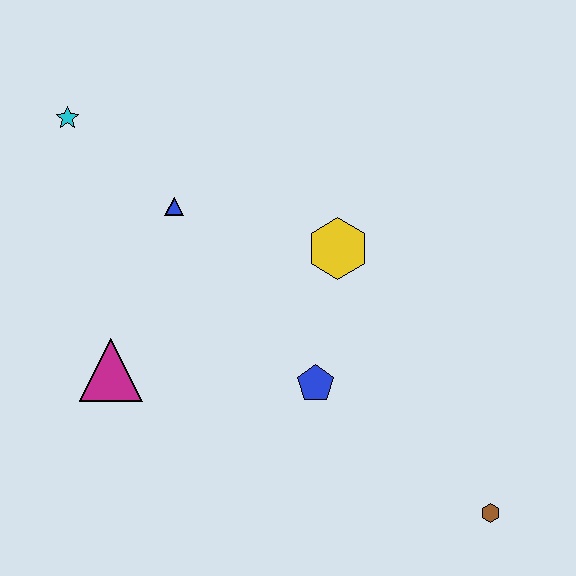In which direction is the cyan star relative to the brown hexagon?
The cyan star is to the left of the brown hexagon.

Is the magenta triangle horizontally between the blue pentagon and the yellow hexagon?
No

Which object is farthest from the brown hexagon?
The cyan star is farthest from the brown hexagon.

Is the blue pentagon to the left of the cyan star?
No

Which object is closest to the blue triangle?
The cyan star is closest to the blue triangle.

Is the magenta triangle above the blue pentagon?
Yes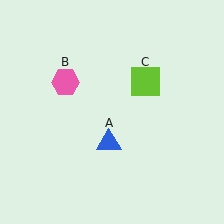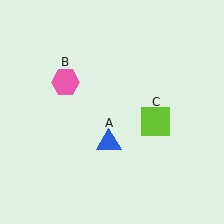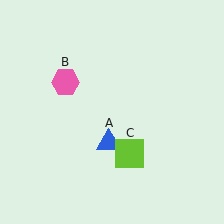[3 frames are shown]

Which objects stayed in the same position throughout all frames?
Blue triangle (object A) and pink hexagon (object B) remained stationary.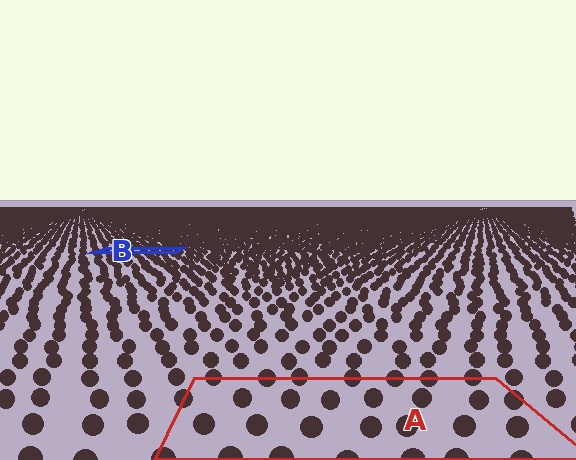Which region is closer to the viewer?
Region A is closer. The texture elements there are larger and more spread out.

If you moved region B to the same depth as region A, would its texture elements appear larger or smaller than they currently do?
They would appear larger. At a closer depth, the same texture elements are projected at a bigger on-screen size.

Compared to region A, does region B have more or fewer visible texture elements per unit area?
Region B has more texture elements per unit area — they are packed more densely because it is farther away.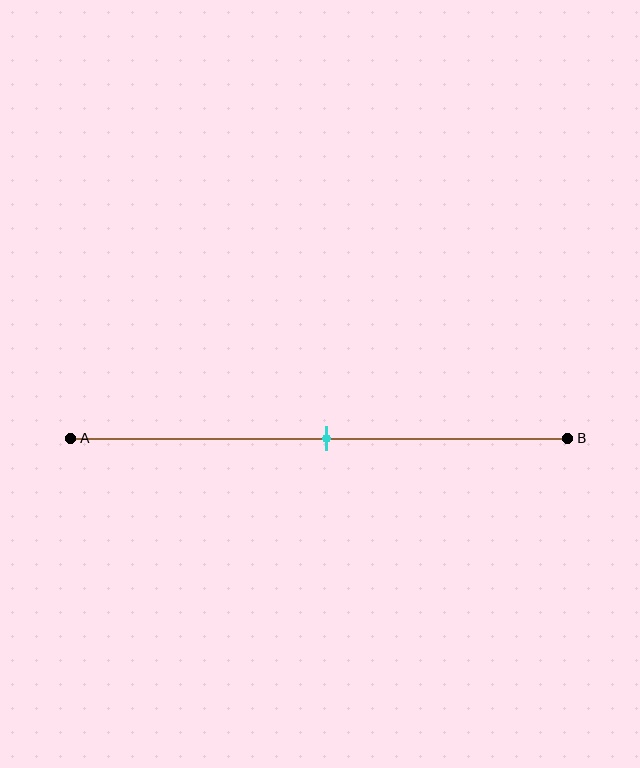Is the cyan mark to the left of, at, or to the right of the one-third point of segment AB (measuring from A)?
The cyan mark is to the right of the one-third point of segment AB.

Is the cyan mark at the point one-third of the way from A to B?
No, the mark is at about 50% from A, not at the 33% one-third point.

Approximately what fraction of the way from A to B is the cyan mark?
The cyan mark is approximately 50% of the way from A to B.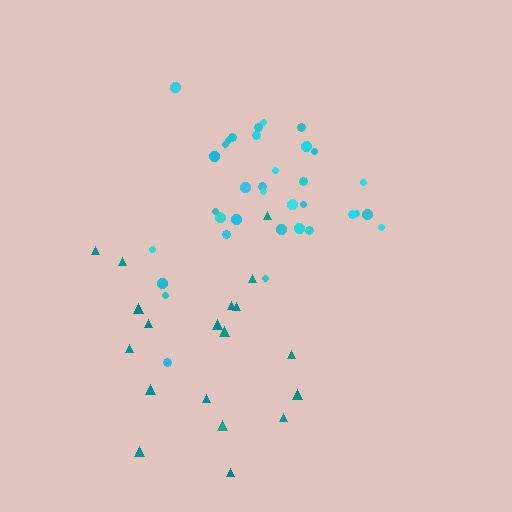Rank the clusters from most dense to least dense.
cyan, teal.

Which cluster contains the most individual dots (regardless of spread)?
Cyan (35).